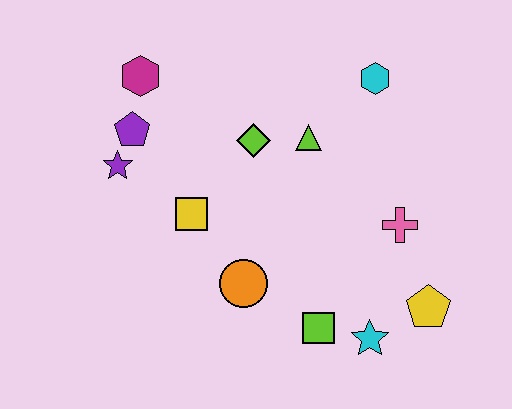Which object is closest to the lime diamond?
The lime triangle is closest to the lime diamond.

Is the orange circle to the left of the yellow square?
No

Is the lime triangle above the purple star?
Yes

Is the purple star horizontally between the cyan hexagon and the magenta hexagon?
No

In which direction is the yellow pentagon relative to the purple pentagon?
The yellow pentagon is to the right of the purple pentagon.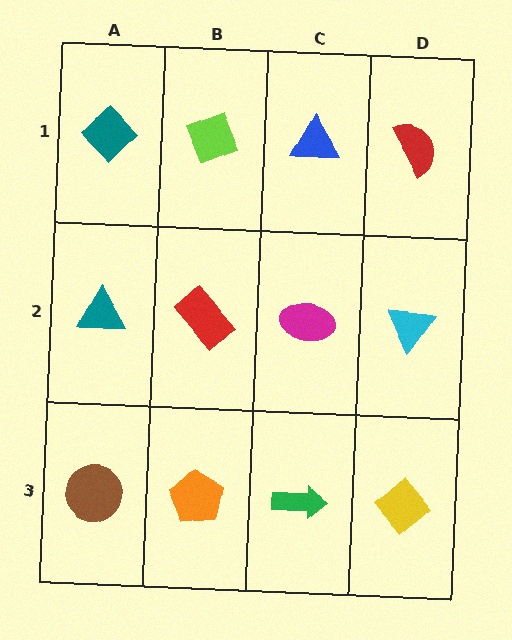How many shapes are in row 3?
4 shapes.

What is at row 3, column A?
A brown circle.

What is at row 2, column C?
A magenta ellipse.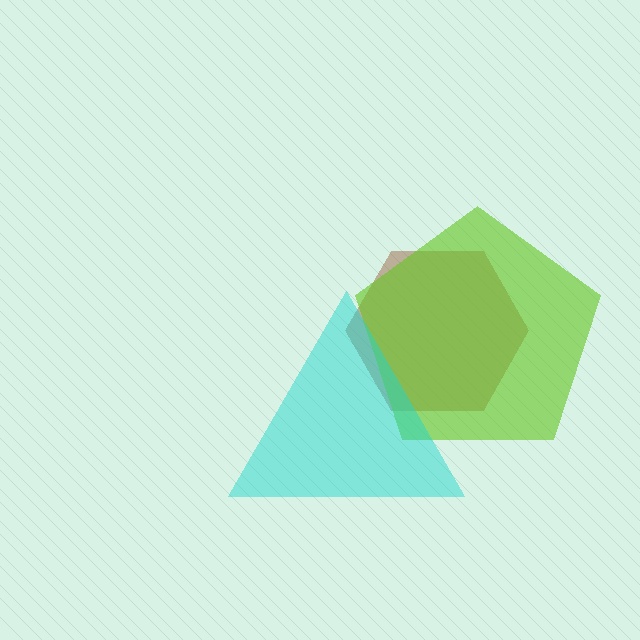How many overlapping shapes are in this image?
There are 3 overlapping shapes in the image.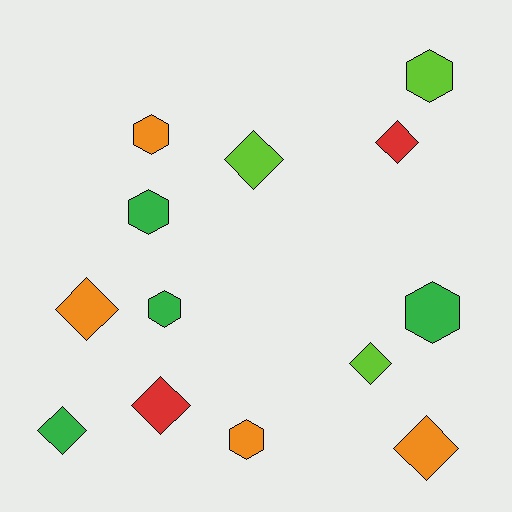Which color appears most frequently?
Orange, with 4 objects.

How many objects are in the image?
There are 13 objects.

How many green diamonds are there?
There is 1 green diamond.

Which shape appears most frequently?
Diamond, with 7 objects.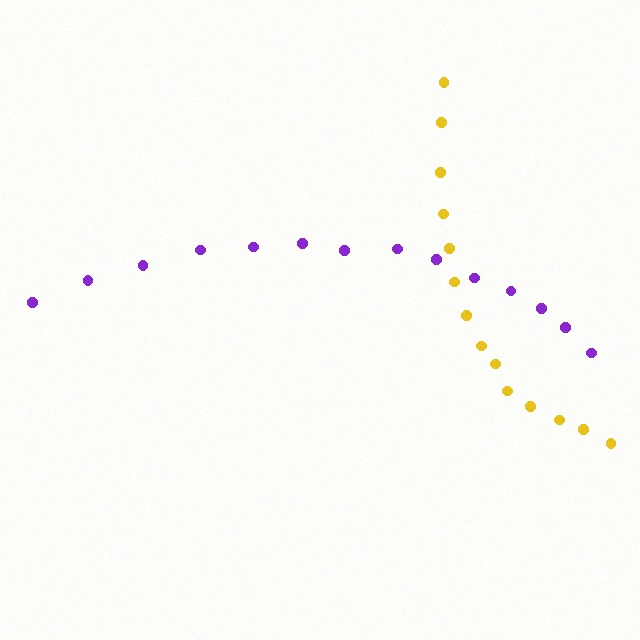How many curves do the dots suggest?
There are 2 distinct paths.